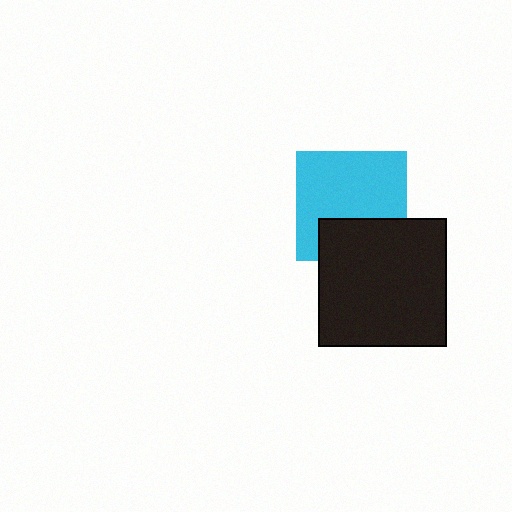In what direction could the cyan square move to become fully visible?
The cyan square could move up. That would shift it out from behind the black square entirely.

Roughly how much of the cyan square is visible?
Most of it is visible (roughly 68%).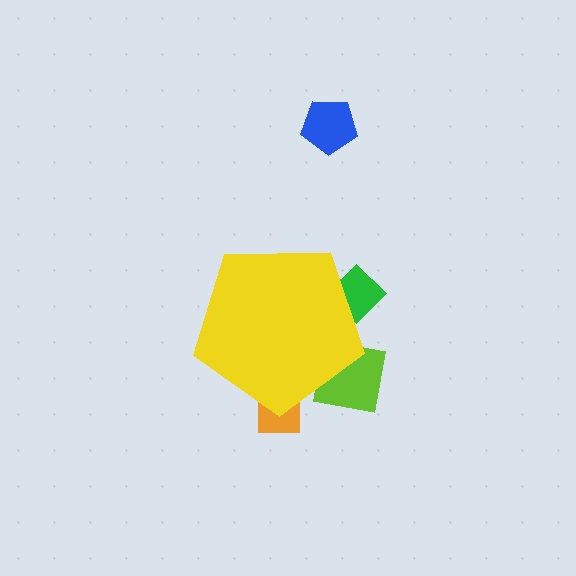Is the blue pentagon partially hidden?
No, the blue pentagon is fully visible.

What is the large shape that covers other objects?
A yellow pentagon.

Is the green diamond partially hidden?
Yes, the green diamond is partially hidden behind the yellow pentagon.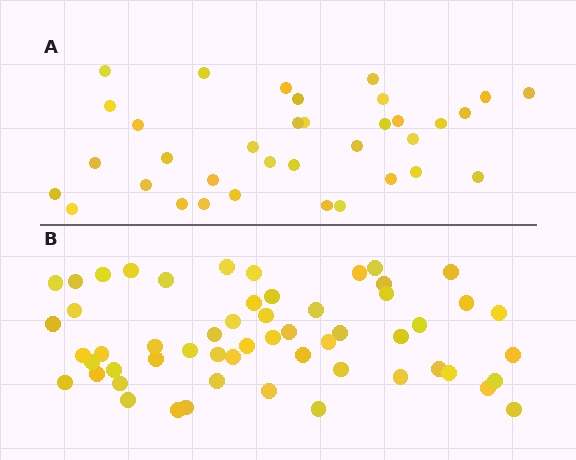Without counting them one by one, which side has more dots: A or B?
Region B (the bottom region) has more dots.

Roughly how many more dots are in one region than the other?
Region B has approximately 20 more dots than region A.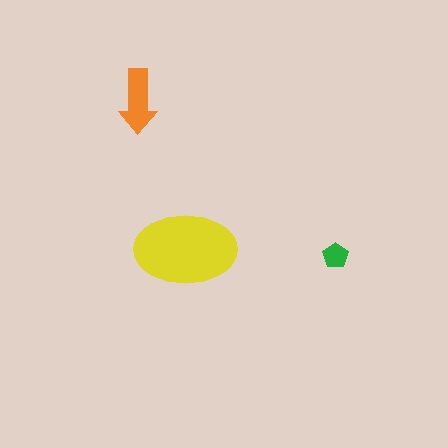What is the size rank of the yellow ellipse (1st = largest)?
1st.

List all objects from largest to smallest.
The yellow ellipse, the orange arrow, the green pentagon.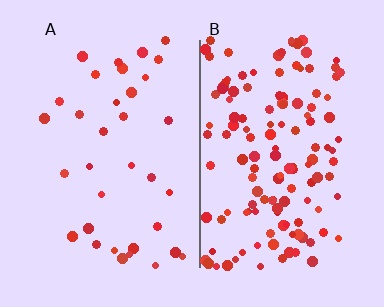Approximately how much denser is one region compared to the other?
Approximately 4.0× — region B over region A.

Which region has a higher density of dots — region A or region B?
B (the right).